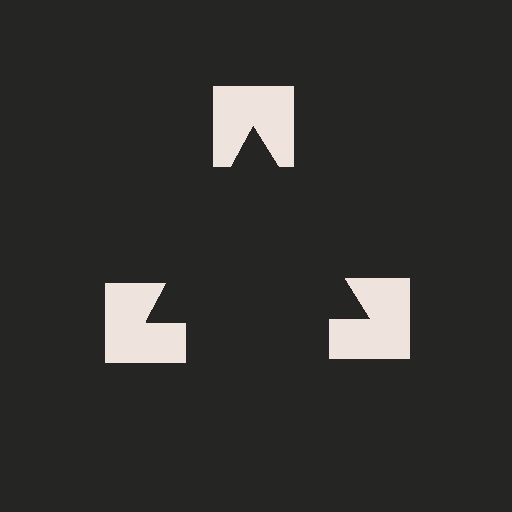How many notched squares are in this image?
There are 3 — one at each vertex of the illusory triangle.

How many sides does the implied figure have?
3 sides.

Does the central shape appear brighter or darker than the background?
It typically appears slightly darker than the background, even though no actual brightness change is drawn.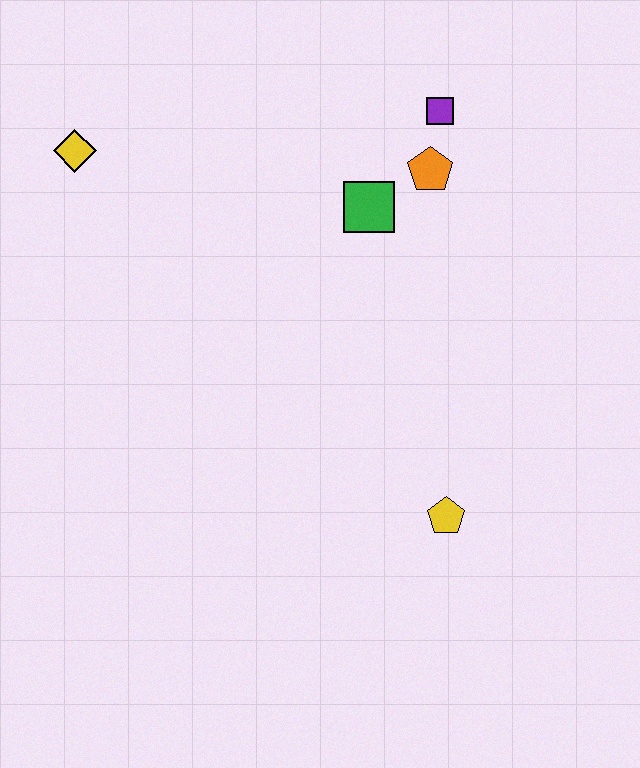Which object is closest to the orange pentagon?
The purple square is closest to the orange pentagon.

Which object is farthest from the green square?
The yellow pentagon is farthest from the green square.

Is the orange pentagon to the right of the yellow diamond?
Yes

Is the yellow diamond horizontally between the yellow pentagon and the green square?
No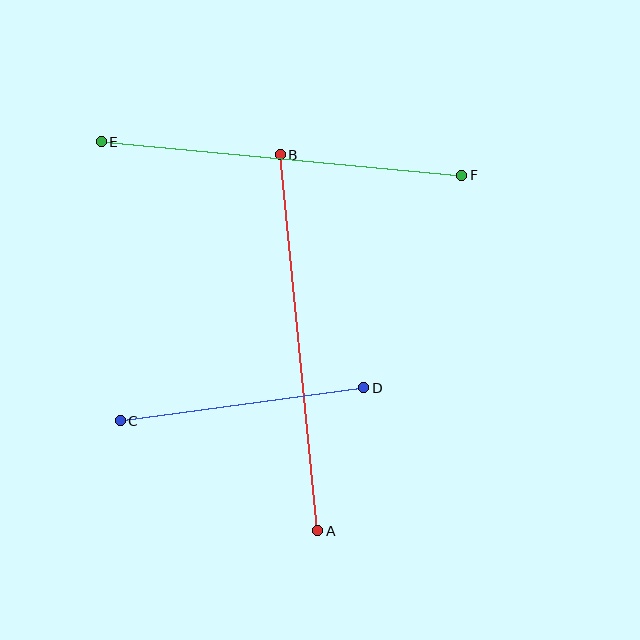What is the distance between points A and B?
The distance is approximately 377 pixels.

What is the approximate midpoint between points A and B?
The midpoint is at approximately (299, 343) pixels.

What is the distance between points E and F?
The distance is approximately 362 pixels.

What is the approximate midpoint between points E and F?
The midpoint is at approximately (281, 159) pixels.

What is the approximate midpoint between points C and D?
The midpoint is at approximately (242, 404) pixels.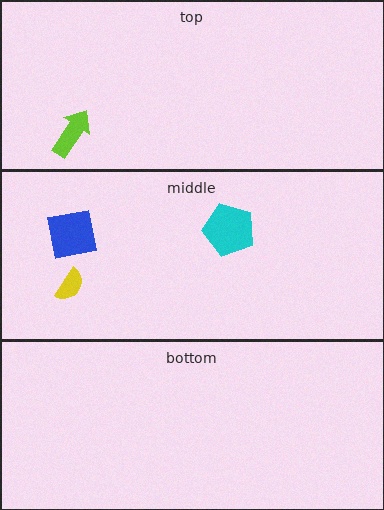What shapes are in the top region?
The lime arrow.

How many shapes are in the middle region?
3.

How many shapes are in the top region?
1.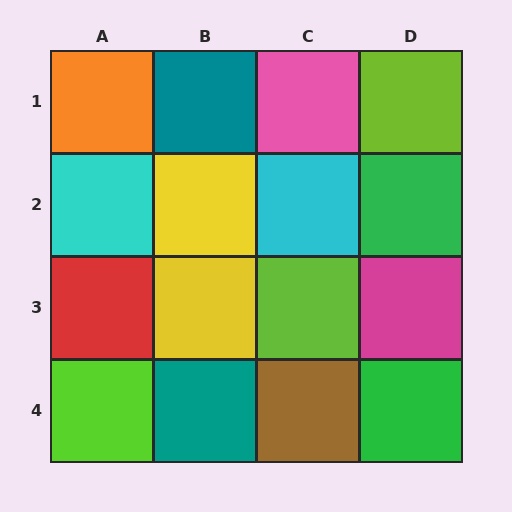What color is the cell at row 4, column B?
Teal.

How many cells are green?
2 cells are green.